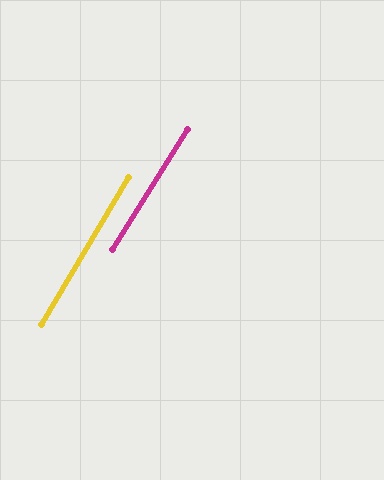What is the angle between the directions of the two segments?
Approximately 1 degree.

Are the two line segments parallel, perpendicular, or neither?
Parallel — their directions differ by only 1.4°.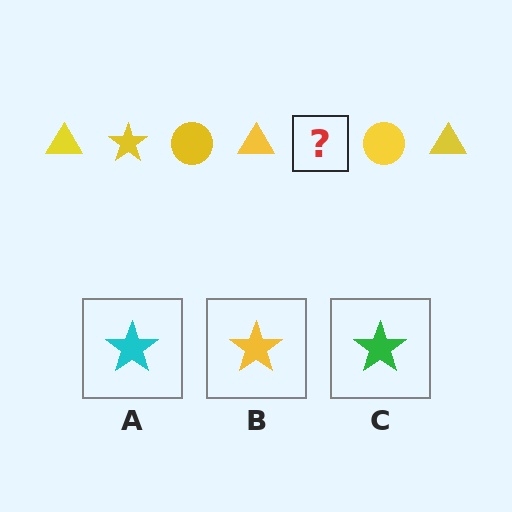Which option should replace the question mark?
Option B.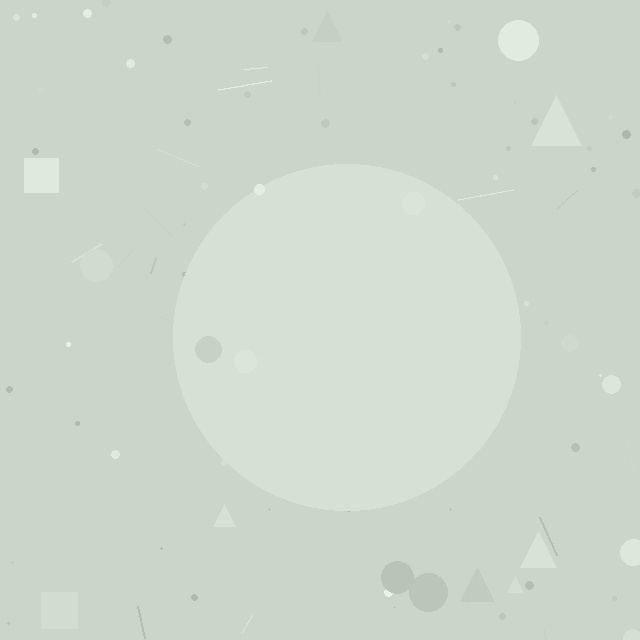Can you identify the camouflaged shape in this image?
The camouflaged shape is a circle.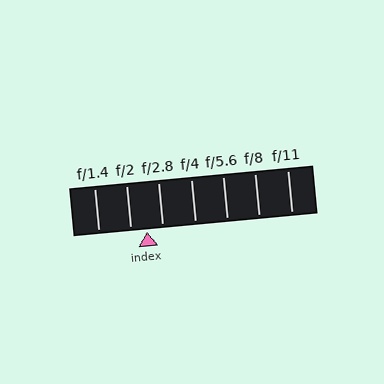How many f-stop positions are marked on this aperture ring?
There are 7 f-stop positions marked.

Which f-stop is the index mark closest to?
The index mark is closest to f/2.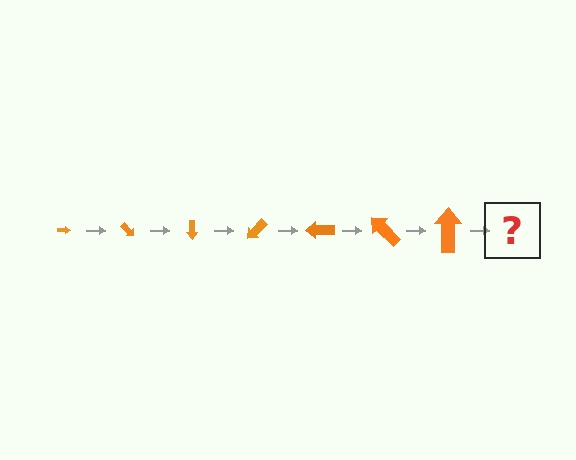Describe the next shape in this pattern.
It should be an arrow, larger than the previous one and rotated 315 degrees from the start.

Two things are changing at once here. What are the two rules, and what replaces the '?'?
The two rules are that the arrow grows larger each step and it rotates 45 degrees each step. The '?' should be an arrow, larger than the previous one and rotated 315 degrees from the start.